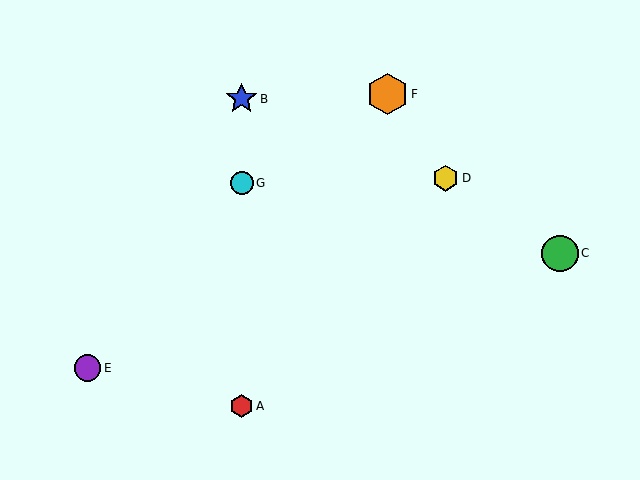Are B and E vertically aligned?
No, B is at x≈242 and E is at x≈87.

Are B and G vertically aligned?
Yes, both are at x≈242.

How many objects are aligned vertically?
3 objects (A, B, G) are aligned vertically.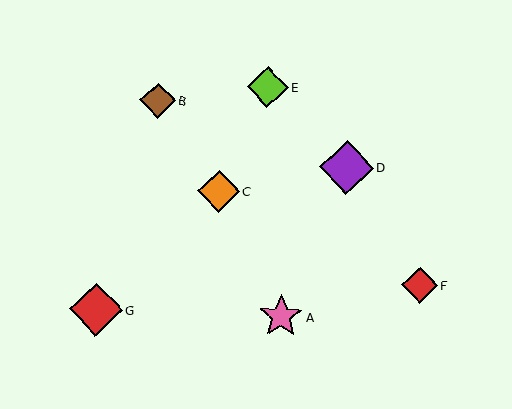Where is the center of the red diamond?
The center of the red diamond is at (96, 310).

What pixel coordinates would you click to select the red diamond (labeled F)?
Click at (420, 285) to select the red diamond F.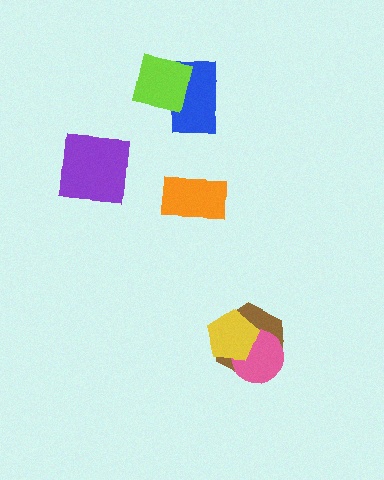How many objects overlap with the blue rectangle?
1 object overlaps with the blue rectangle.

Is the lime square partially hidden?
No, no other shape covers it.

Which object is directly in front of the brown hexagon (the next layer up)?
The pink circle is directly in front of the brown hexagon.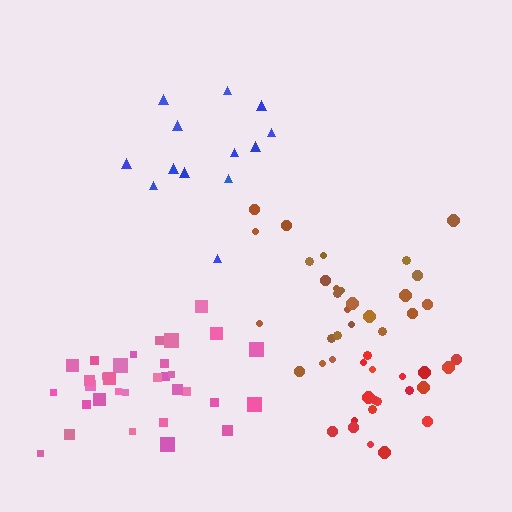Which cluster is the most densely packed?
Pink.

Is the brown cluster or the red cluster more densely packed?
Brown.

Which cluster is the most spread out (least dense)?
Blue.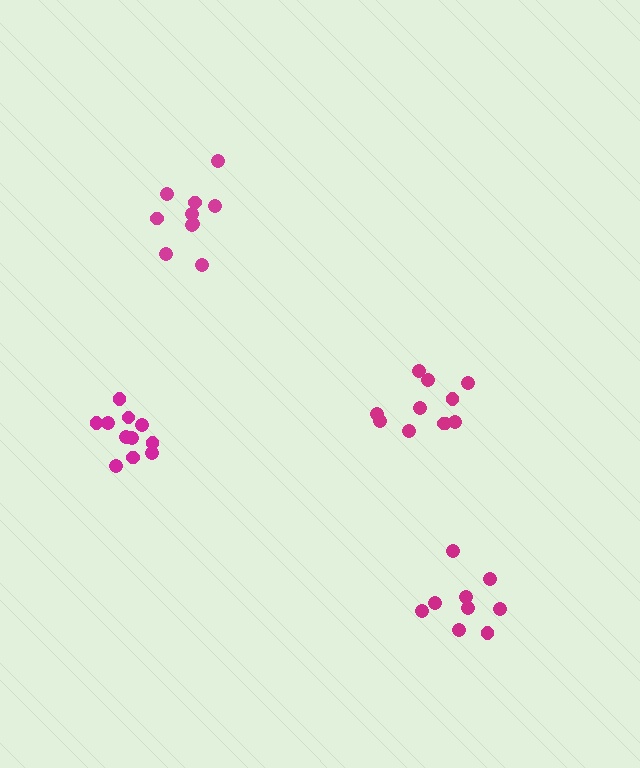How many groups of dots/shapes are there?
There are 4 groups.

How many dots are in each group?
Group 1: 11 dots, Group 2: 10 dots, Group 3: 11 dots, Group 4: 9 dots (41 total).